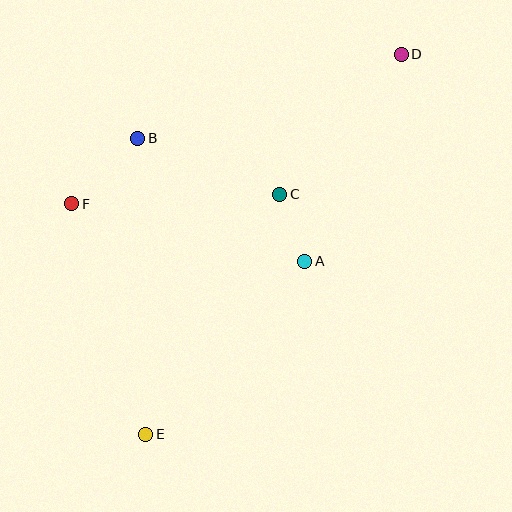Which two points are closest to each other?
Points A and C are closest to each other.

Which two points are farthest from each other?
Points D and E are farthest from each other.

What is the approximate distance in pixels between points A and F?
The distance between A and F is approximately 240 pixels.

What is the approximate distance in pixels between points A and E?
The distance between A and E is approximately 235 pixels.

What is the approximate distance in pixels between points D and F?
The distance between D and F is approximately 362 pixels.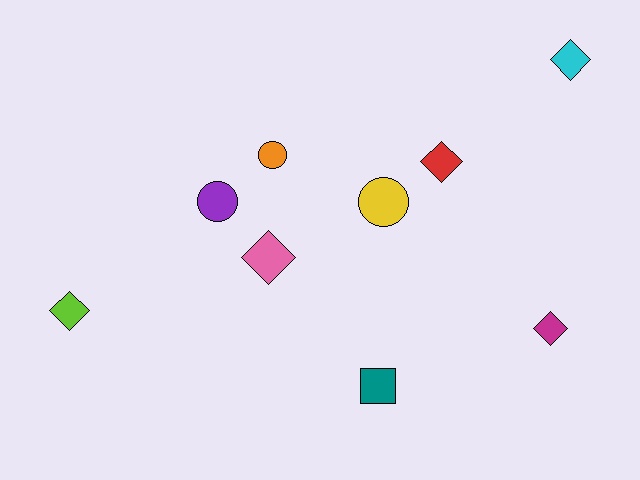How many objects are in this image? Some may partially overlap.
There are 9 objects.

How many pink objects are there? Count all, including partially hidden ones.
There is 1 pink object.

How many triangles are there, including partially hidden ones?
There are no triangles.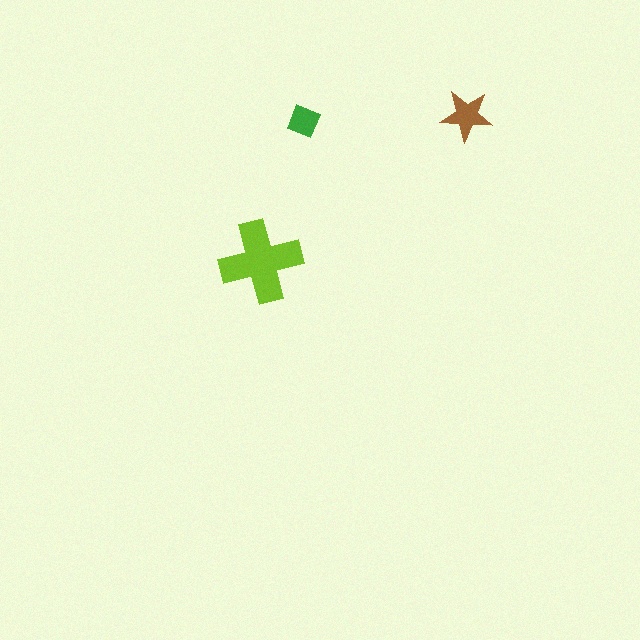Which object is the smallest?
The green diamond.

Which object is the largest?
The lime cross.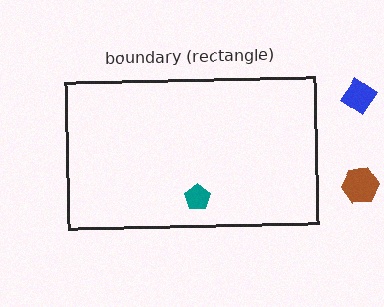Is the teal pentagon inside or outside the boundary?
Inside.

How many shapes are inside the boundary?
1 inside, 2 outside.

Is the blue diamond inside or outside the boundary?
Outside.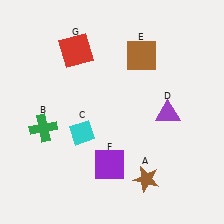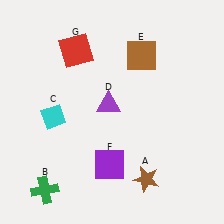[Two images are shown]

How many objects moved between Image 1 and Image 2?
3 objects moved between the two images.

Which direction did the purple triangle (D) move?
The purple triangle (D) moved left.